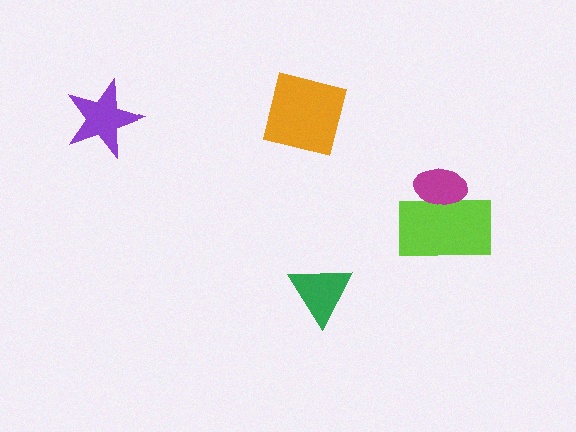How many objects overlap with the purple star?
0 objects overlap with the purple star.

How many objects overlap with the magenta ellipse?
1 object overlaps with the magenta ellipse.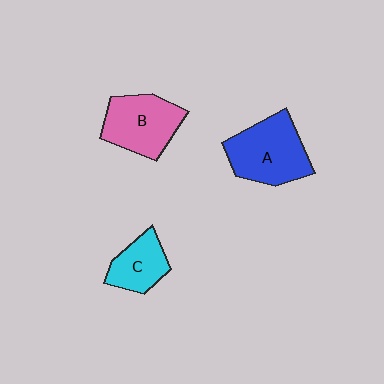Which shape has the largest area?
Shape A (blue).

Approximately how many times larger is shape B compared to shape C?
Approximately 1.5 times.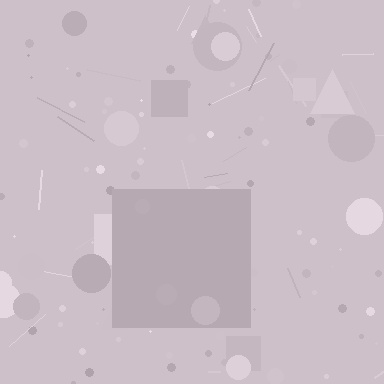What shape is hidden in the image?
A square is hidden in the image.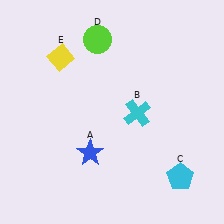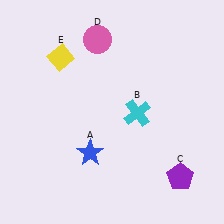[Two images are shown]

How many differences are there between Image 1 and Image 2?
There are 2 differences between the two images.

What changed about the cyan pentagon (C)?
In Image 1, C is cyan. In Image 2, it changed to purple.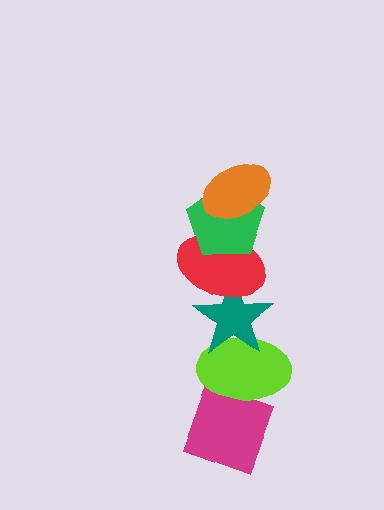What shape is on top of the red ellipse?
The green pentagon is on top of the red ellipse.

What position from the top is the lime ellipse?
The lime ellipse is 5th from the top.